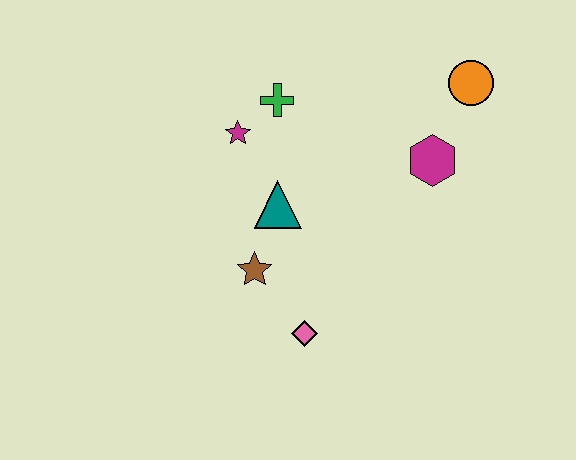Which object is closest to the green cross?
The magenta star is closest to the green cross.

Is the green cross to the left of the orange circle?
Yes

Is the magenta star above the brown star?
Yes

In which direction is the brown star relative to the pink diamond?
The brown star is above the pink diamond.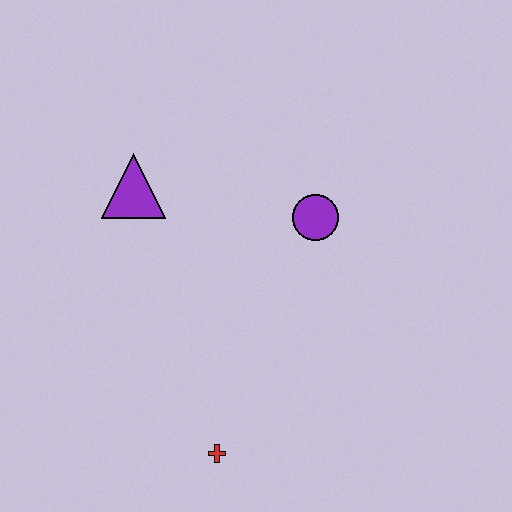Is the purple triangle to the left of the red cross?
Yes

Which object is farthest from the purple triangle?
The red cross is farthest from the purple triangle.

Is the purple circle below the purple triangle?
Yes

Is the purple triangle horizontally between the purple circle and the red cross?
No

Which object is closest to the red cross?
The purple circle is closest to the red cross.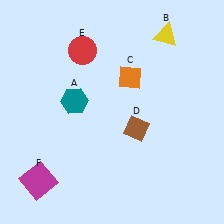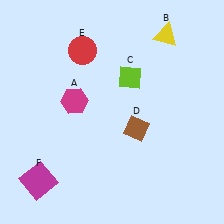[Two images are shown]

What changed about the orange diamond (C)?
In Image 1, C is orange. In Image 2, it changed to lime.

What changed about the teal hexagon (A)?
In Image 1, A is teal. In Image 2, it changed to magenta.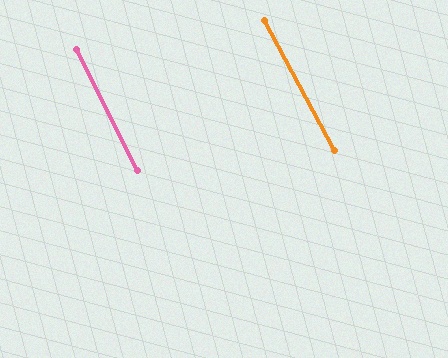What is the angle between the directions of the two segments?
Approximately 2 degrees.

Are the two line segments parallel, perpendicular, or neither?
Parallel — their directions differ by only 1.9°.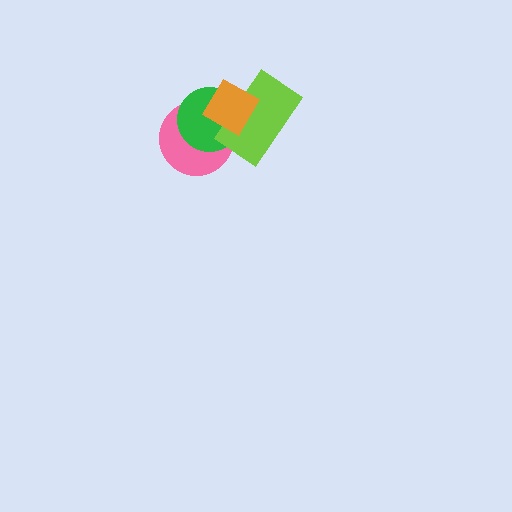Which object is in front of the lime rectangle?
The orange diamond is in front of the lime rectangle.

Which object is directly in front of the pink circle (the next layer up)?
The green circle is directly in front of the pink circle.